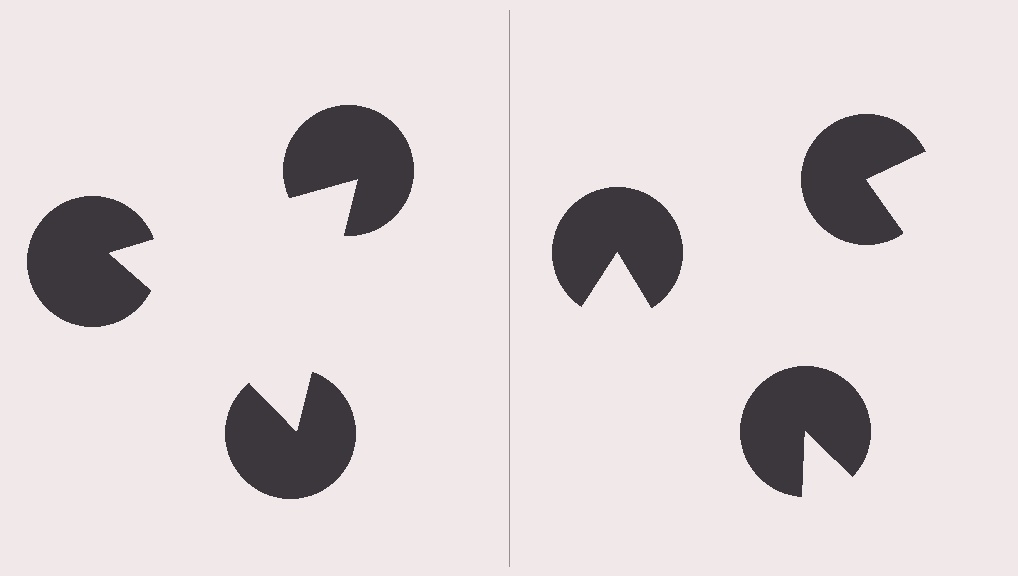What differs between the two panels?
The pac-man discs are positioned identically on both sides; only the wedge orientations differ. On the left they align to a triangle; on the right they are misaligned.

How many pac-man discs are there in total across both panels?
6 — 3 on each side.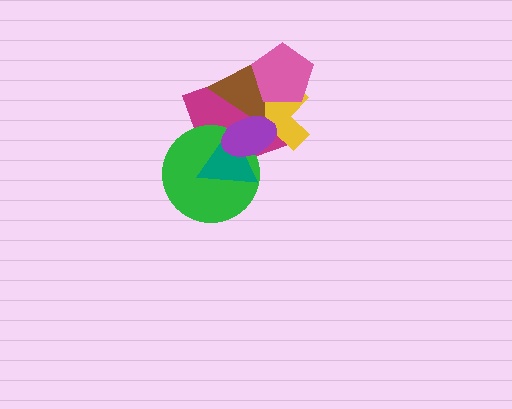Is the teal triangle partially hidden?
Yes, it is partially covered by another shape.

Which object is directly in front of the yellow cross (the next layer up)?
The brown triangle is directly in front of the yellow cross.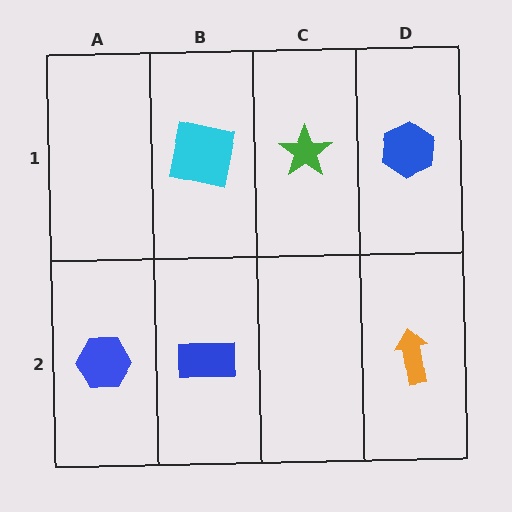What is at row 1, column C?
A green star.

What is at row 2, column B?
A blue rectangle.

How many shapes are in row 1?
3 shapes.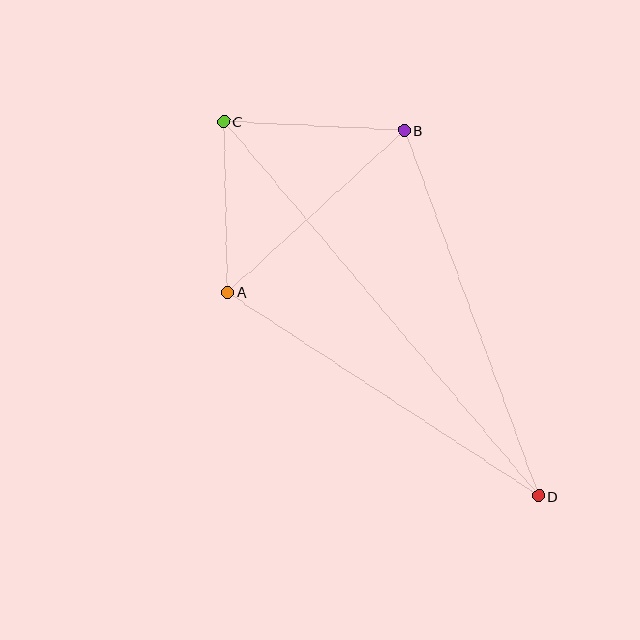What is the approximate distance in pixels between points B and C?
The distance between B and C is approximately 181 pixels.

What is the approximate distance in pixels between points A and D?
The distance between A and D is approximately 372 pixels.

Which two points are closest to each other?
Points A and C are closest to each other.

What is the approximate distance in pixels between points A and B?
The distance between A and B is approximately 240 pixels.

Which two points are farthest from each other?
Points C and D are farthest from each other.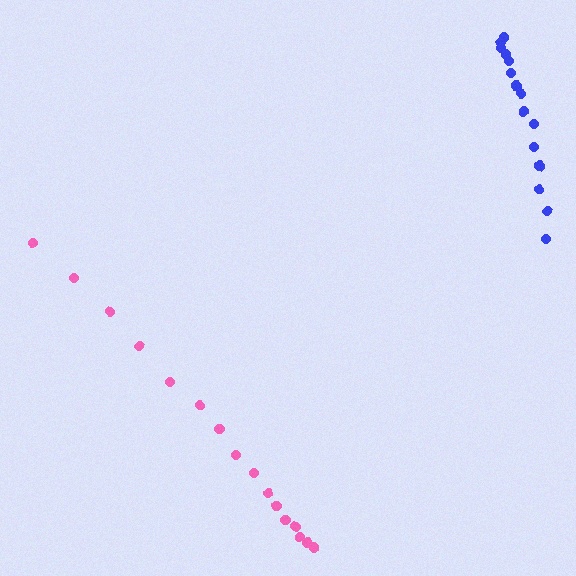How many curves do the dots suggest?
There are 2 distinct paths.